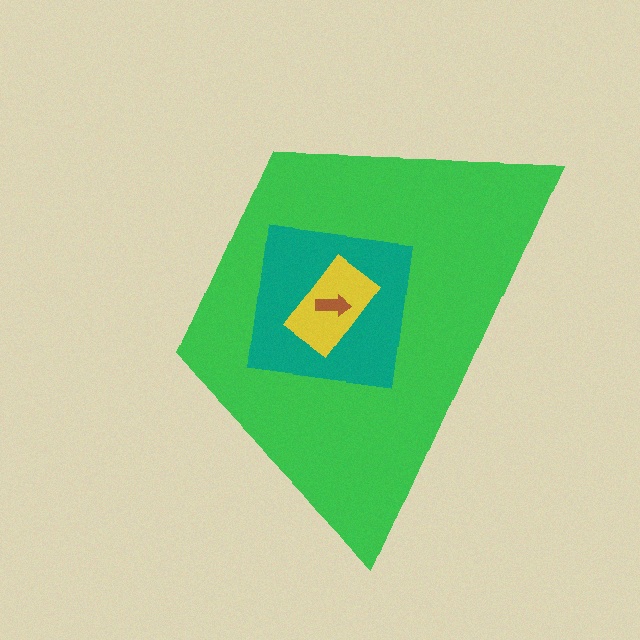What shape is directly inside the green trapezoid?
The teal square.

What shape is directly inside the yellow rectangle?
The brown arrow.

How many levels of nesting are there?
4.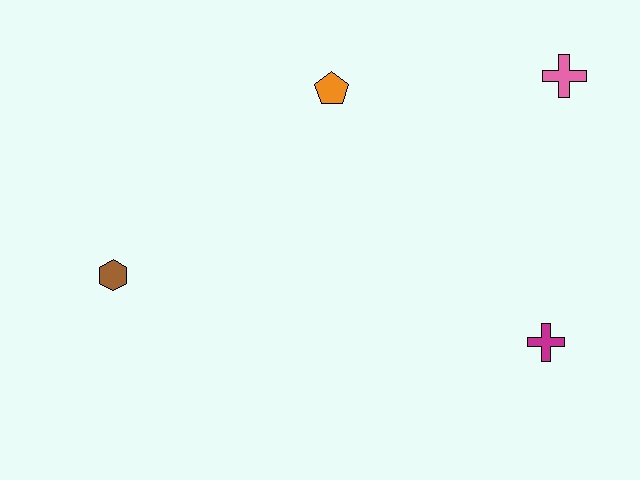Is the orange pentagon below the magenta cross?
No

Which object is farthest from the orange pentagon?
The magenta cross is farthest from the orange pentagon.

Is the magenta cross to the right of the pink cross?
No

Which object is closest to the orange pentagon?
The pink cross is closest to the orange pentagon.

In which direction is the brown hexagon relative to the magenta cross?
The brown hexagon is to the left of the magenta cross.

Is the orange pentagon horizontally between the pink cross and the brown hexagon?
Yes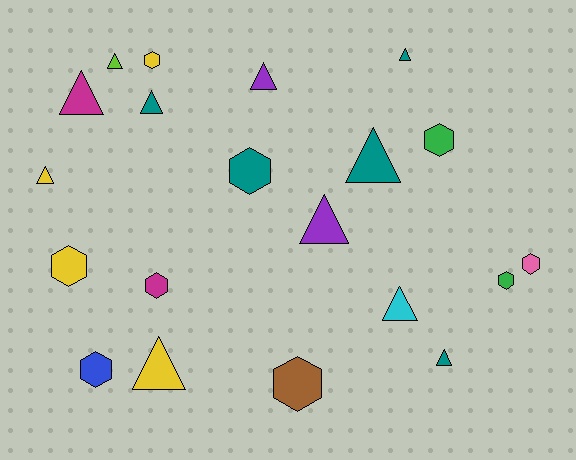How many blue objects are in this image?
There is 1 blue object.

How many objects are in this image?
There are 20 objects.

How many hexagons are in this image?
There are 9 hexagons.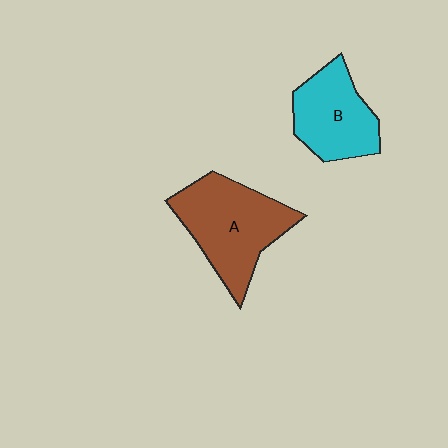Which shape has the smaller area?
Shape B (cyan).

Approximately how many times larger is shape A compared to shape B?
Approximately 1.3 times.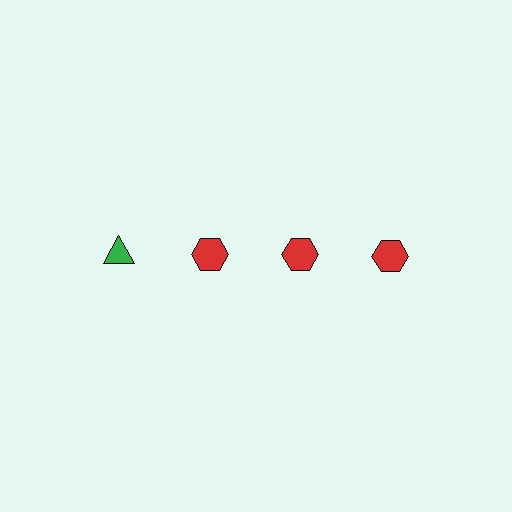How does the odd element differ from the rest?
It differs in both color (green instead of red) and shape (triangle instead of hexagon).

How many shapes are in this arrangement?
There are 4 shapes arranged in a grid pattern.